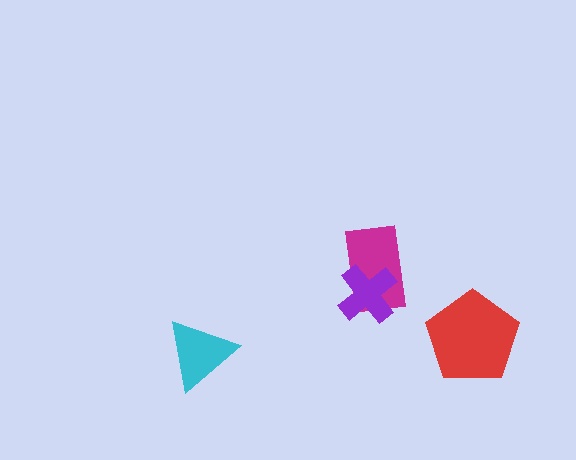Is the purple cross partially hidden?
No, no other shape covers it.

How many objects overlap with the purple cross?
1 object overlaps with the purple cross.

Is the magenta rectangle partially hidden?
Yes, it is partially covered by another shape.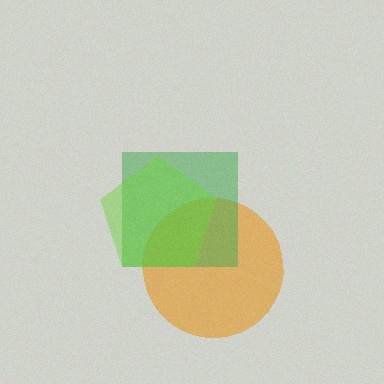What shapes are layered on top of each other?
The layered shapes are: an orange circle, a green square, a lime pentagon.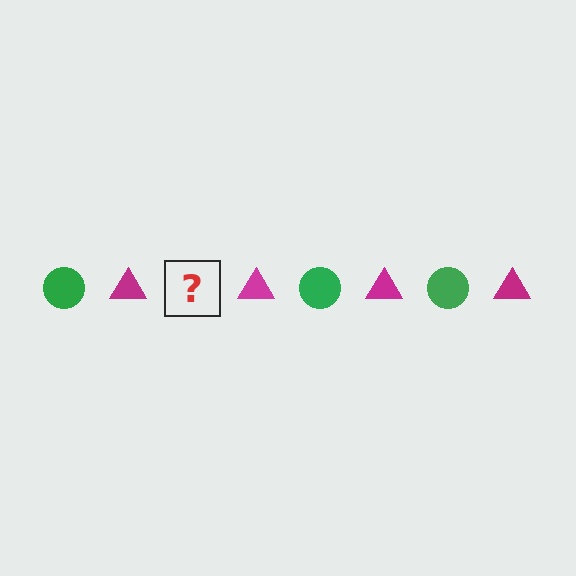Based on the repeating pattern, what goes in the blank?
The blank should be a green circle.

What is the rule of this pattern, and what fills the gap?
The rule is that the pattern alternates between green circle and magenta triangle. The gap should be filled with a green circle.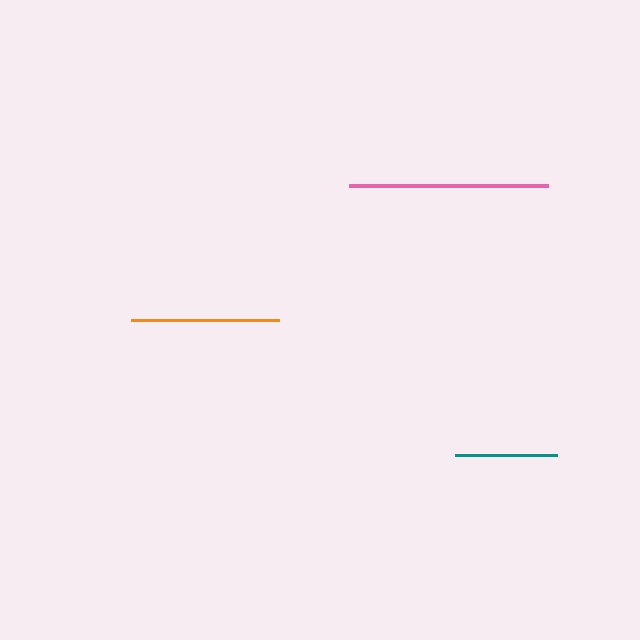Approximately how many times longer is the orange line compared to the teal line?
The orange line is approximately 1.4 times the length of the teal line.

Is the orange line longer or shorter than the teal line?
The orange line is longer than the teal line.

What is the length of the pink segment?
The pink segment is approximately 199 pixels long.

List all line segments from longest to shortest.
From longest to shortest: pink, orange, teal.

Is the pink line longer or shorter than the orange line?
The pink line is longer than the orange line.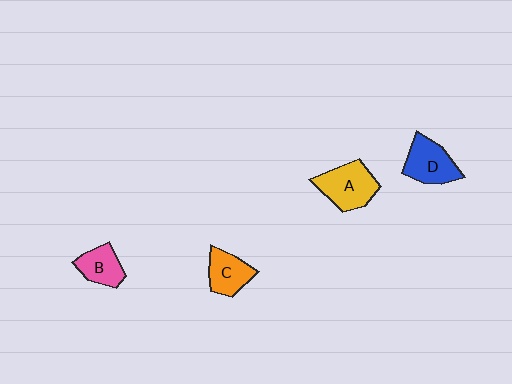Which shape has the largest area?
Shape A (yellow).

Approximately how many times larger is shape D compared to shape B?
Approximately 1.4 times.